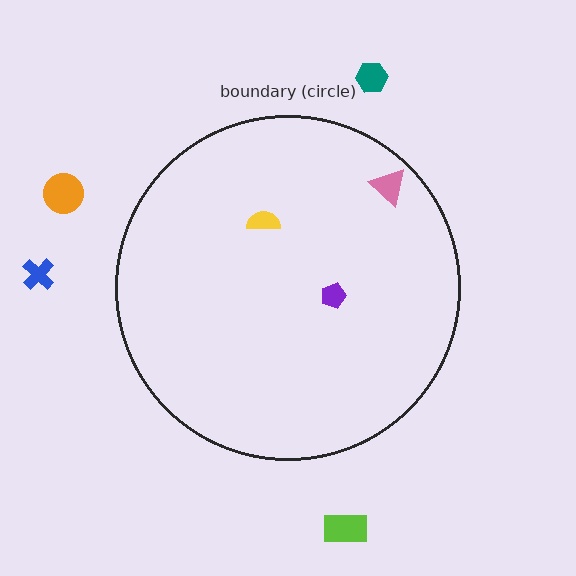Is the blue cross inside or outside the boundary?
Outside.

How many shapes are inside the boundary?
3 inside, 4 outside.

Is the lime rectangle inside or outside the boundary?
Outside.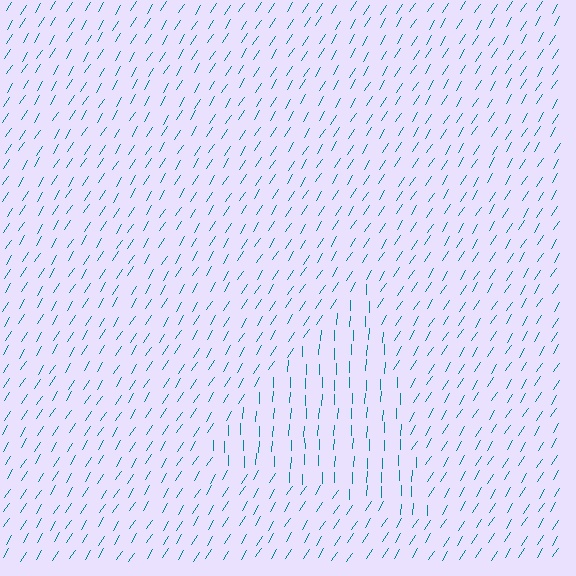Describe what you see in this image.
The image is filled with small teal line segments. A triangle region in the image has lines oriented differently from the surrounding lines, creating a visible texture boundary.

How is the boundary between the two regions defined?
The boundary is defined purely by a change in line orientation (approximately 30 degrees difference). All lines are the same color and thickness.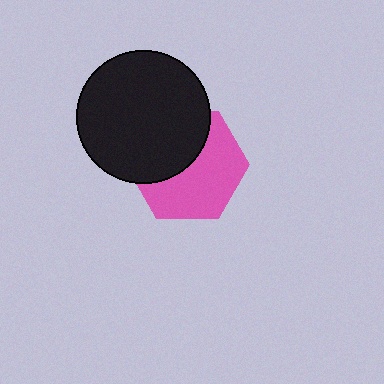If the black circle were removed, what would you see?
You would see the complete pink hexagon.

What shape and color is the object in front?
The object in front is a black circle.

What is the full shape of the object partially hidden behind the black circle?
The partially hidden object is a pink hexagon.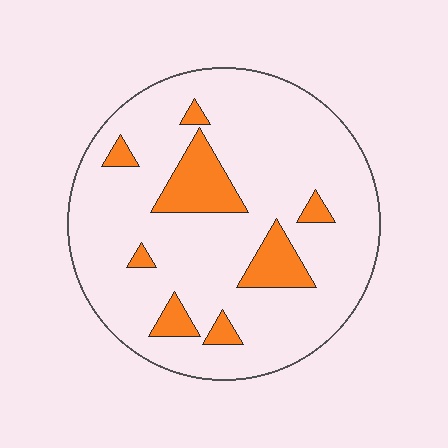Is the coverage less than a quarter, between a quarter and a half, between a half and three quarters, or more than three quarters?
Less than a quarter.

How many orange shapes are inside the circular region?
8.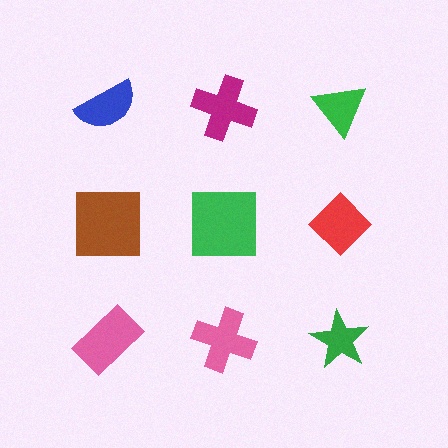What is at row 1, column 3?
A green triangle.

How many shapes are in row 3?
3 shapes.